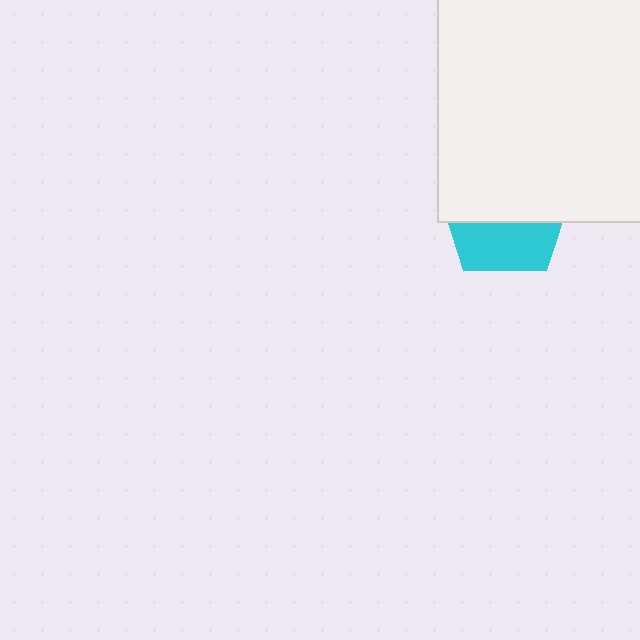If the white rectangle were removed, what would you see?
You would see the complete cyan pentagon.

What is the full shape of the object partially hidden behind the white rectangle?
The partially hidden object is a cyan pentagon.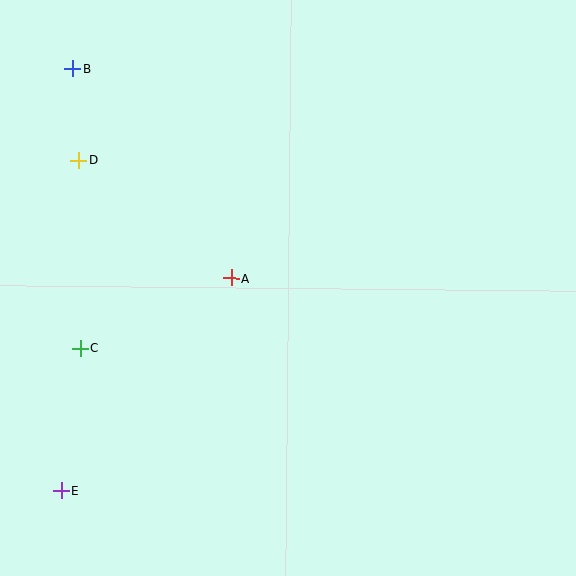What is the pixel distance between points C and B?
The distance between C and B is 280 pixels.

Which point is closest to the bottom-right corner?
Point A is closest to the bottom-right corner.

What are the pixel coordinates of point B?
Point B is at (73, 68).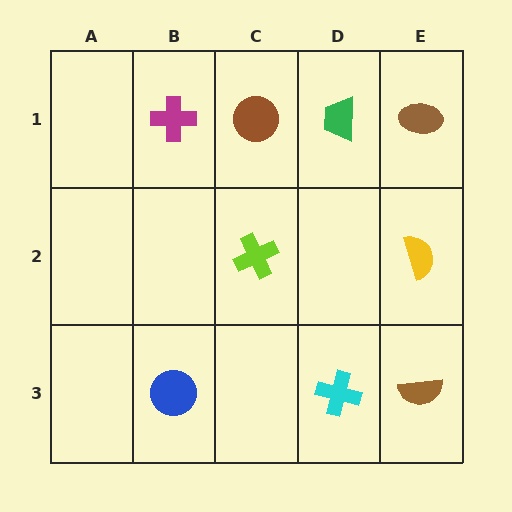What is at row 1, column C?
A brown circle.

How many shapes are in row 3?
3 shapes.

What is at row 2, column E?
A yellow semicircle.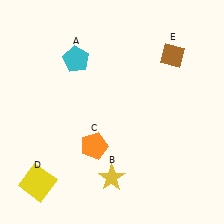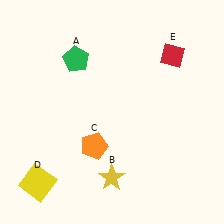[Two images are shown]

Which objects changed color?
A changed from cyan to green. E changed from brown to red.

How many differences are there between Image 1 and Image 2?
There are 2 differences between the two images.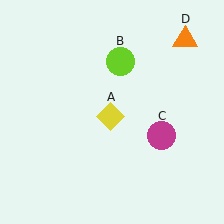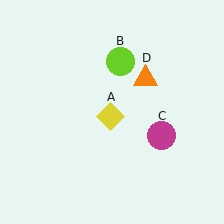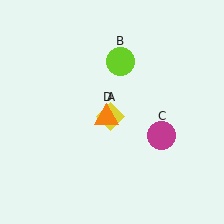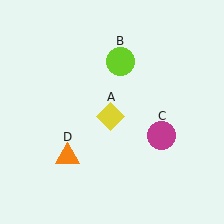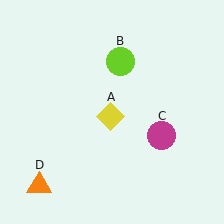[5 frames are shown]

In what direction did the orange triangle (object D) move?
The orange triangle (object D) moved down and to the left.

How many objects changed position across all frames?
1 object changed position: orange triangle (object D).